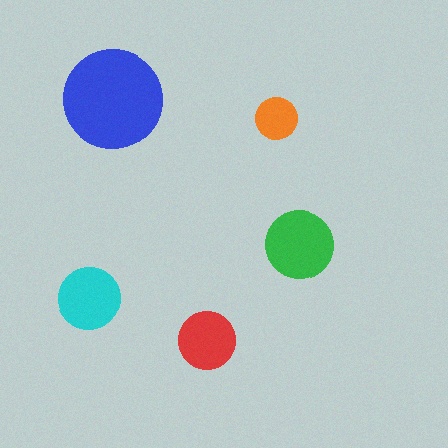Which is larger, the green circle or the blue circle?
The blue one.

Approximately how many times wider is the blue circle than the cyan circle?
About 1.5 times wider.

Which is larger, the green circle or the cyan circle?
The green one.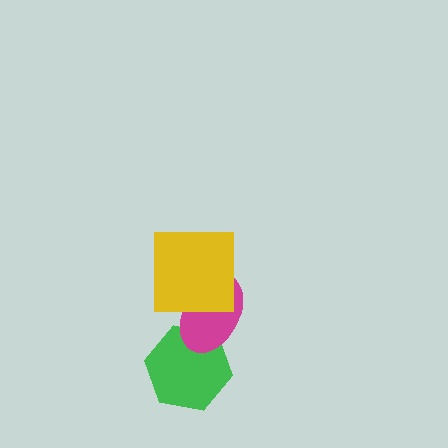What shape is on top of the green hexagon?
The magenta ellipse is on top of the green hexagon.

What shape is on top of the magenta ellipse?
The yellow square is on top of the magenta ellipse.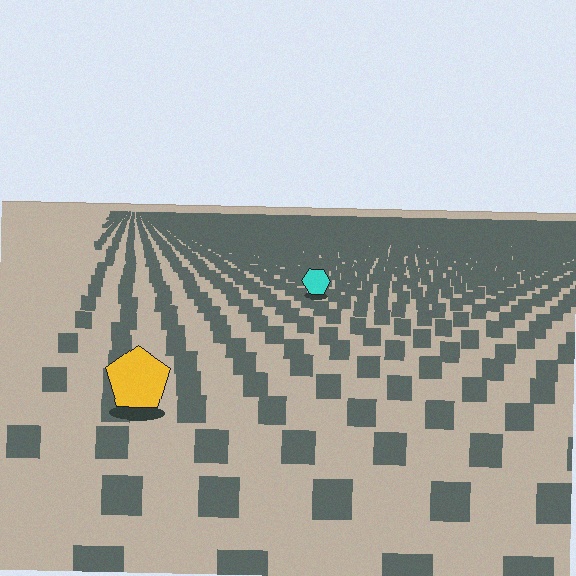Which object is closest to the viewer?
The yellow pentagon is closest. The texture marks near it are larger and more spread out.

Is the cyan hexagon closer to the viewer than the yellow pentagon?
No. The yellow pentagon is closer — you can tell from the texture gradient: the ground texture is coarser near it.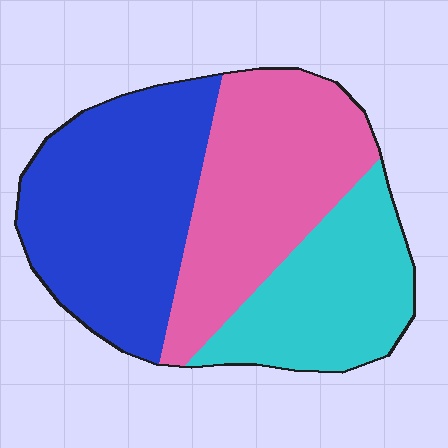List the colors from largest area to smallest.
From largest to smallest: blue, pink, cyan.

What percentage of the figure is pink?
Pink covers about 35% of the figure.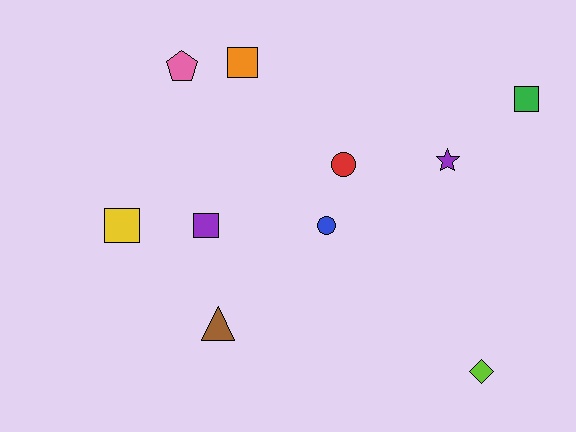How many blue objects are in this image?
There is 1 blue object.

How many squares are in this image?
There are 4 squares.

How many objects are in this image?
There are 10 objects.